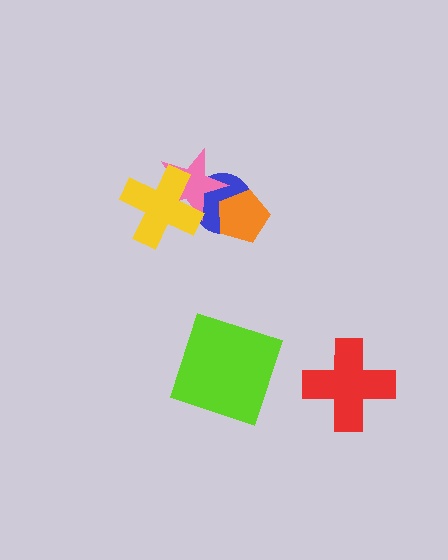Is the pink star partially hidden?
Yes, it is partially covered by another shape.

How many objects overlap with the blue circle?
3 objects overlap with the blue circle.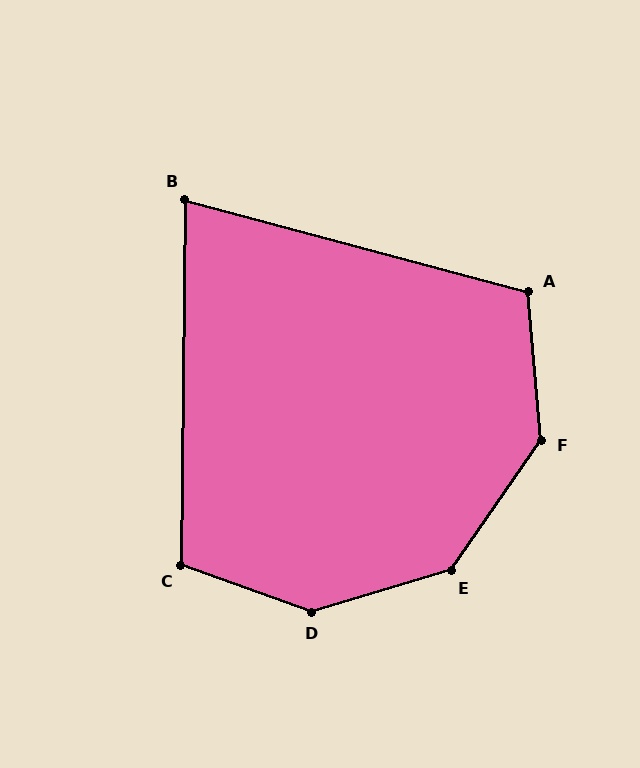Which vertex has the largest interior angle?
D, at approximately 144 degrees.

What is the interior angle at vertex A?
Approximately 110 degrees (obtuse).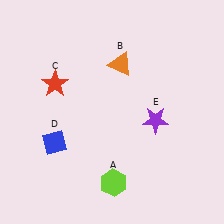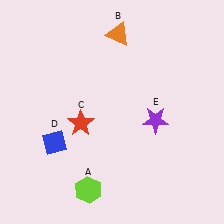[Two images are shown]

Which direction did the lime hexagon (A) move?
The lime hexagon (A) moved left.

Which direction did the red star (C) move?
The red star (C) moved down.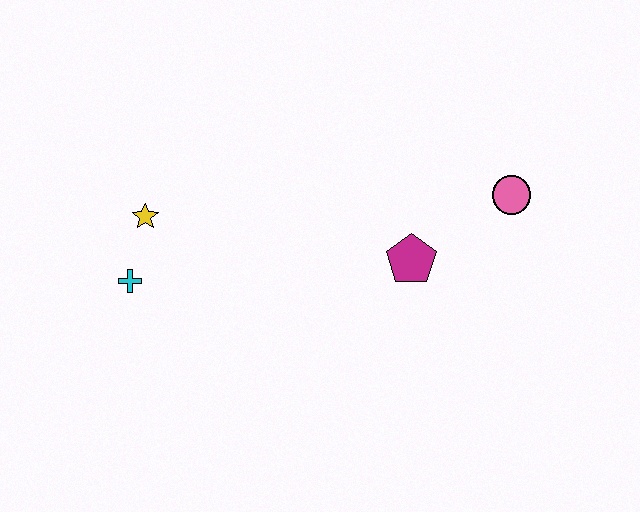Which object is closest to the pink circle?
The magenta pentagon is closest to the pink circle.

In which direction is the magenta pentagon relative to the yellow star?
The magenta pentagon is to the right of the yellow star.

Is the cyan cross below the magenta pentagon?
Yes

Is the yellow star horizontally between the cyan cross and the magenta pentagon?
Yes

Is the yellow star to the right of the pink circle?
No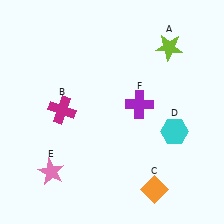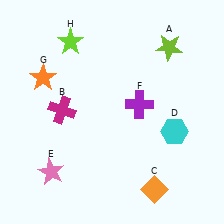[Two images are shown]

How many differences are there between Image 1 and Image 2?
There are 2 differences between the two images.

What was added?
An orange star (G), a lime star (H) were added in Image 2.